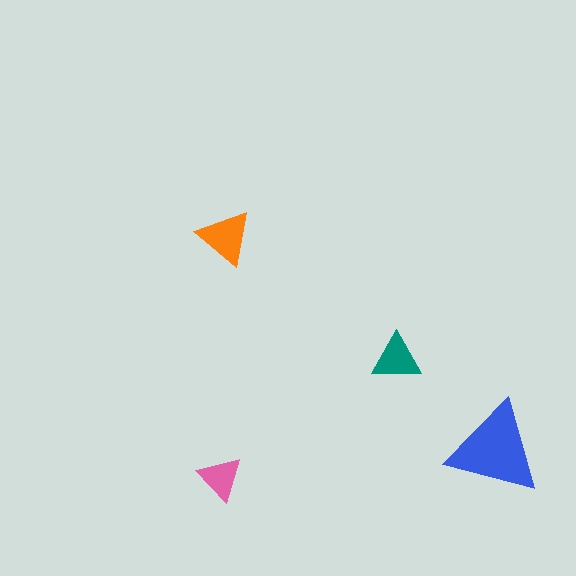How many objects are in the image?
There are 4 objects in the image.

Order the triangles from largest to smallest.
the blue one, the orange one, the teal one, the pink one.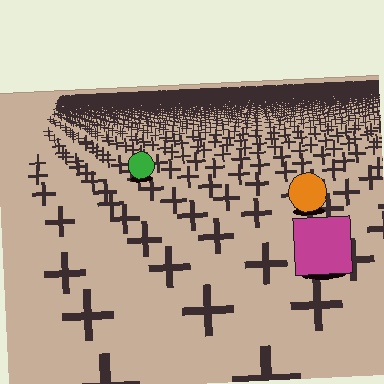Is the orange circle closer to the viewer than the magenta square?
No. The magenta square is closer — you can tell from the texture gradient: the ground texture is coarser near it.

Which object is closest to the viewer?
The magenta square is closest. The texture marks near it are larger and more spread out.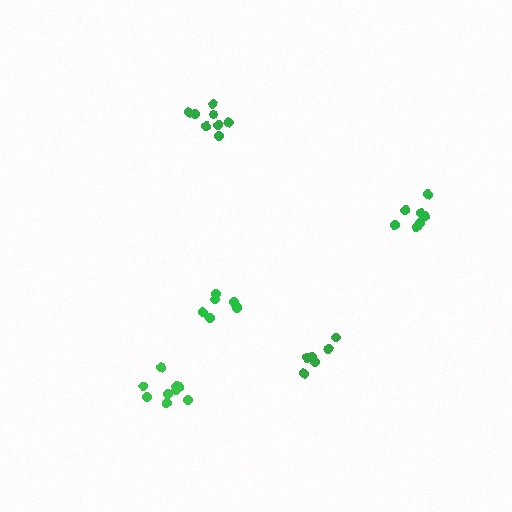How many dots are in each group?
Group 1: 8 dots, Group 2: 7 dots, Group 3: 7 dots, Group 4: 6 dots, Group 5: 10 dots (38 total).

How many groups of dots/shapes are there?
There are 5 groups.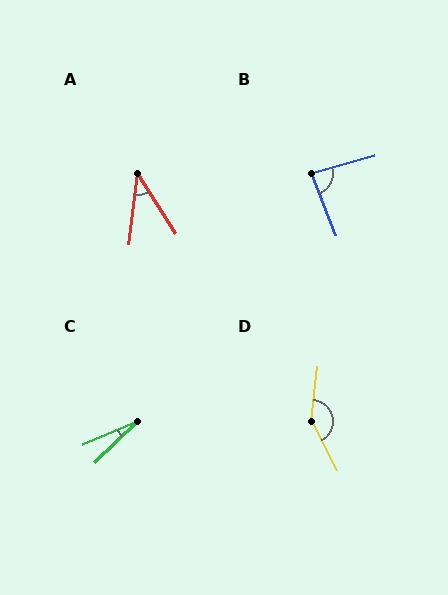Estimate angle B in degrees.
Approximately 84 degrees.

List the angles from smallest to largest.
C (21°), A (40°), B (84°), D (146°).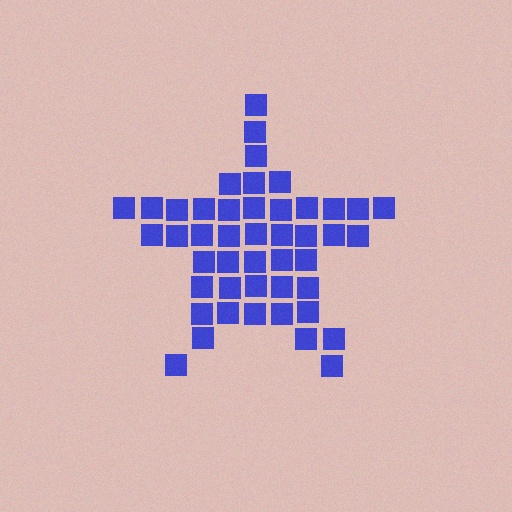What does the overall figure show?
The overall figure shows a star.